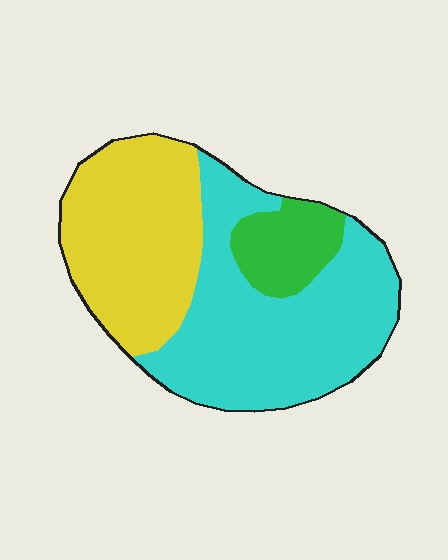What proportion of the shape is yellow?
Yellow takes up between a quarter and a half of the shape.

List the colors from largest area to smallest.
From largest to smallest: cyan, yellow, green.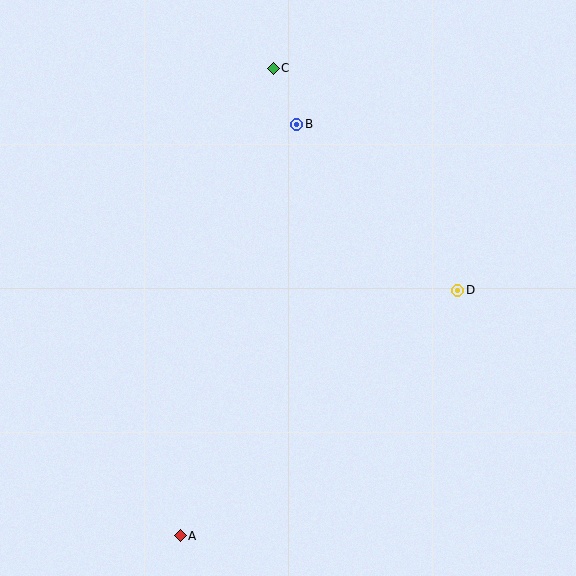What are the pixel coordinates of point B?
Point B is at (297, 124).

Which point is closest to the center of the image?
Point B at (297, 124) is closest to the center.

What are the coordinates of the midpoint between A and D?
The midpoint between A and D is at (319, 413).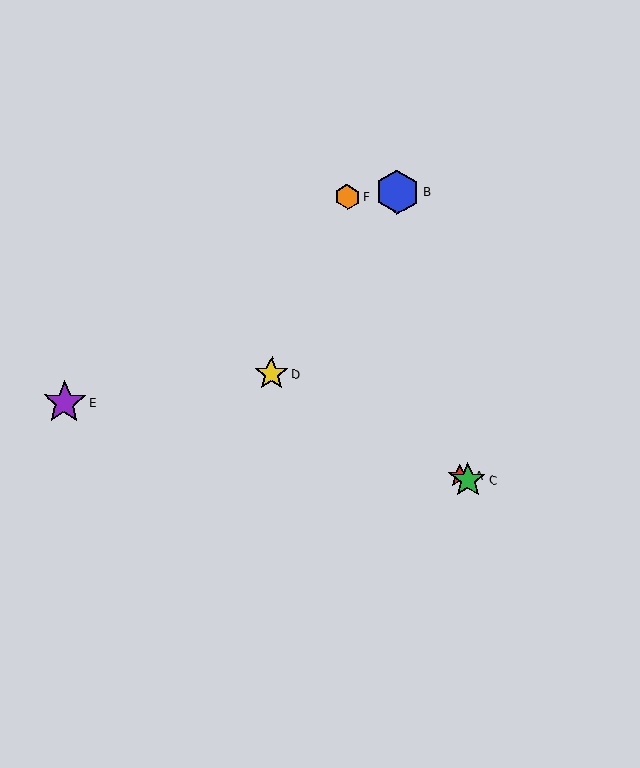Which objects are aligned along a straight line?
Objects A, C, D are aligned along a straight line.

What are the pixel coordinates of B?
Object B is at (398, 192).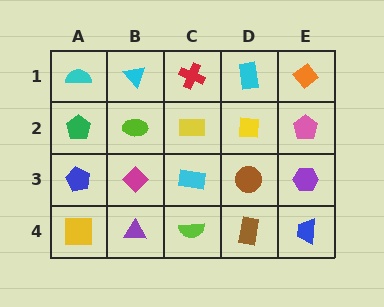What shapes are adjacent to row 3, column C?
A yellow rectangle (row 2, column C), a lime semicircle (row 4, column C), a magenta diamond (row 3, column B), a brown circle (row 3, column D).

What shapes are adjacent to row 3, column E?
A pink pentagon (row 2, column E), a blue trapezoid (row 4, column E), a brown circle (row 3, column D).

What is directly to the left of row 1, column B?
A cyan semicircle.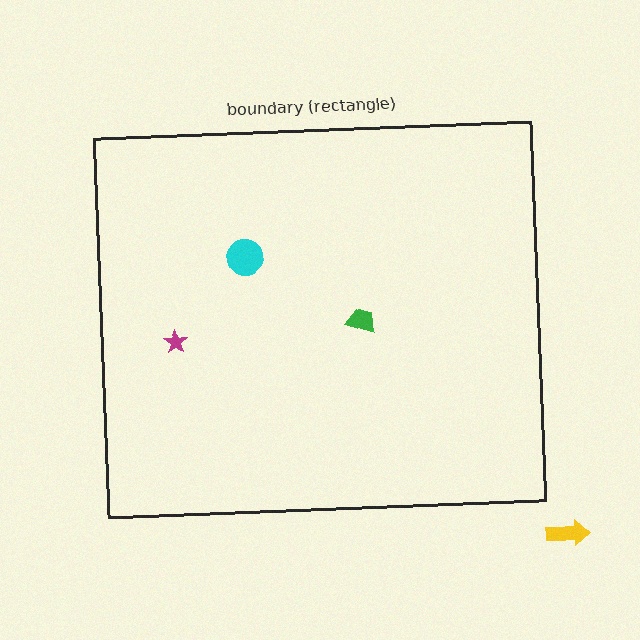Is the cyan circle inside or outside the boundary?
Inside.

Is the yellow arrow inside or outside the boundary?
Outside.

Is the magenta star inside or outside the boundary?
Inside.